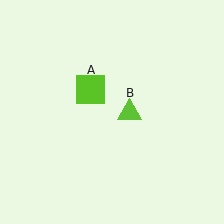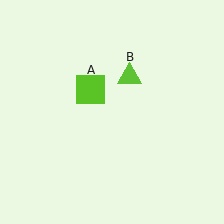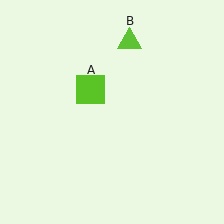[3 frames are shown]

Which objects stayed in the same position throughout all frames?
Lime square (object A) remained stationary.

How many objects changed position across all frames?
1 object changed position: lime triangle (object B).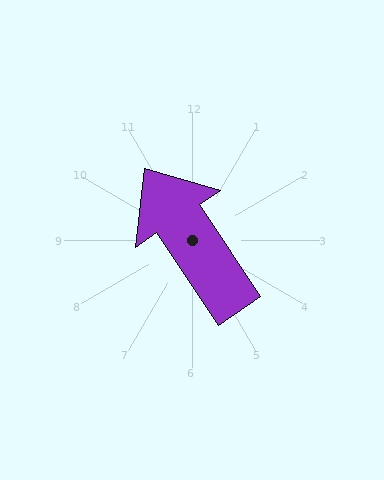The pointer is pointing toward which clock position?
Roughly 11 o'clock.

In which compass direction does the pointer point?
Northwest.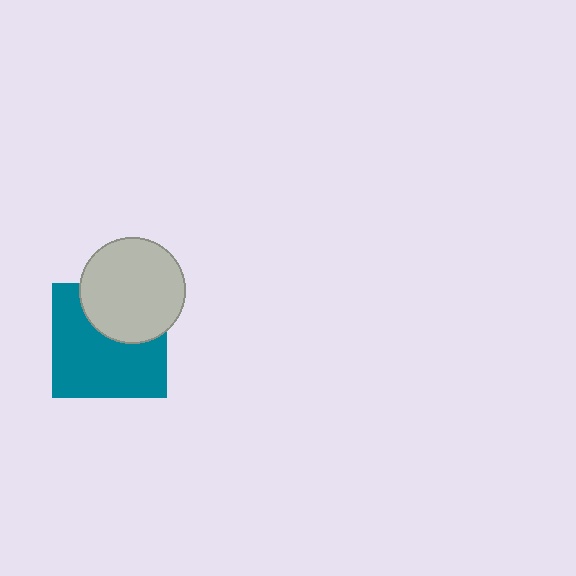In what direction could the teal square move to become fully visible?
The teal square could move down. That would shift it out from behind the light gray circle entirely.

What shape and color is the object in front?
The object in front is a light gray circle.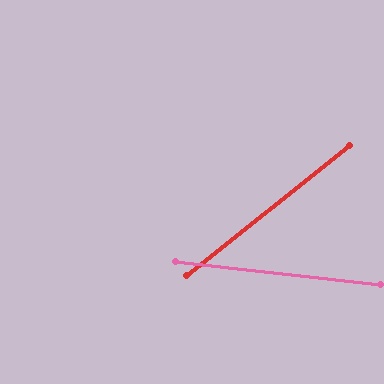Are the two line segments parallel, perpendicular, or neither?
Neither parallel nor perpendicular — they differ by about 45°.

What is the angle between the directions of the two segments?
Approximately 45 degrees.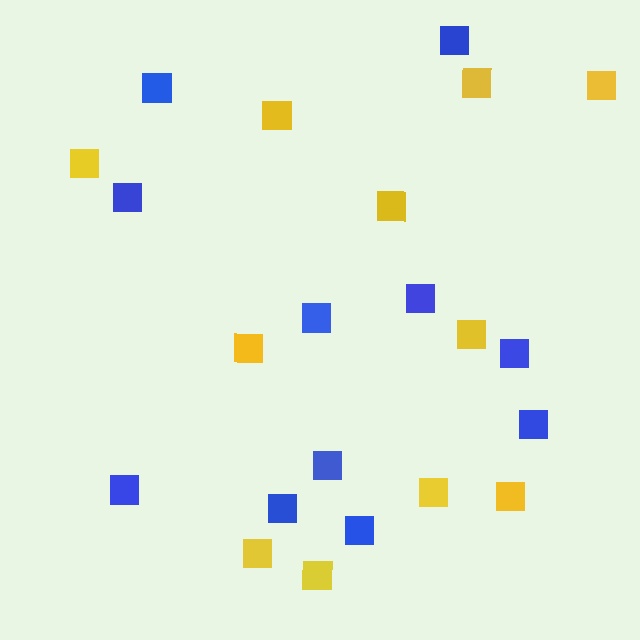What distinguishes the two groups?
There are 2 groups: one group of yellow squares (11) and one group of blue squares (11).